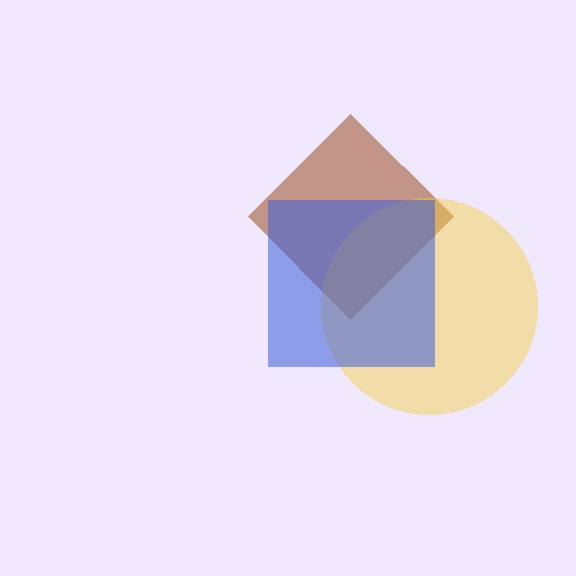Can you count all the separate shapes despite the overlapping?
Yes, there are 3 separate shapes.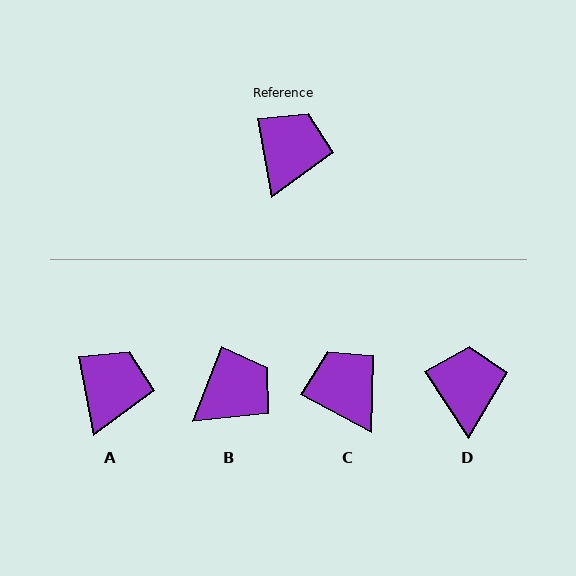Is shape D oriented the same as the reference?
No, it is off by about 23 degrees.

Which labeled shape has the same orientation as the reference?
A.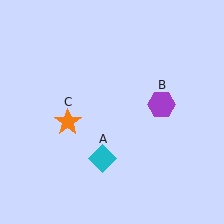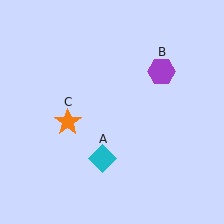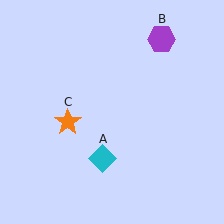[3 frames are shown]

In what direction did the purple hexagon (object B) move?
The purple hexagon (object B) moved up.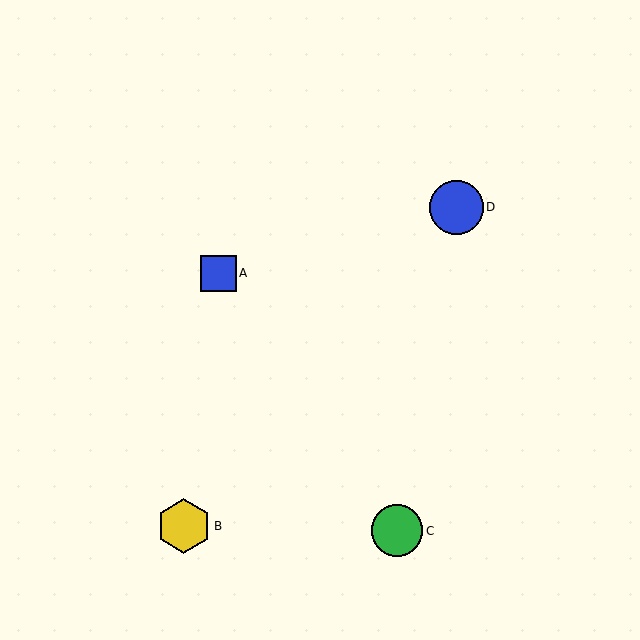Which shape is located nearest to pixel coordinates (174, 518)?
The yellow hexagon (labeled B) at (184, 526) is nearest to that location.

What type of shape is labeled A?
Shape A is a blue square.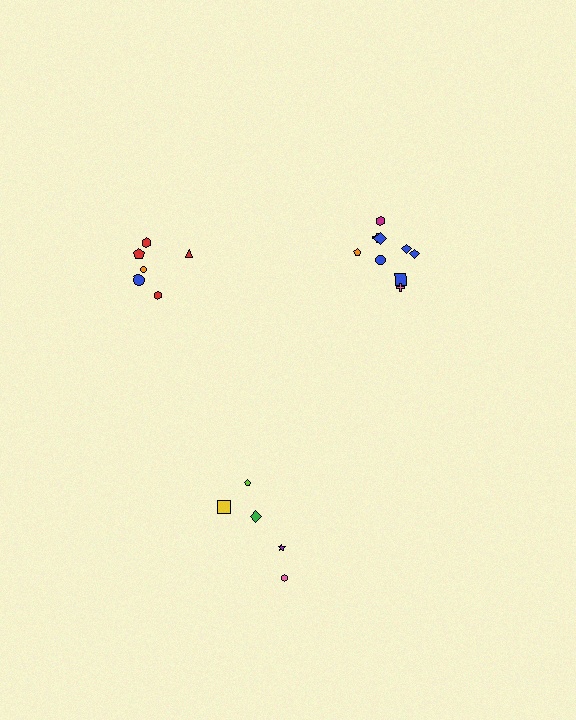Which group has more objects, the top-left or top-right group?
The top-right group.